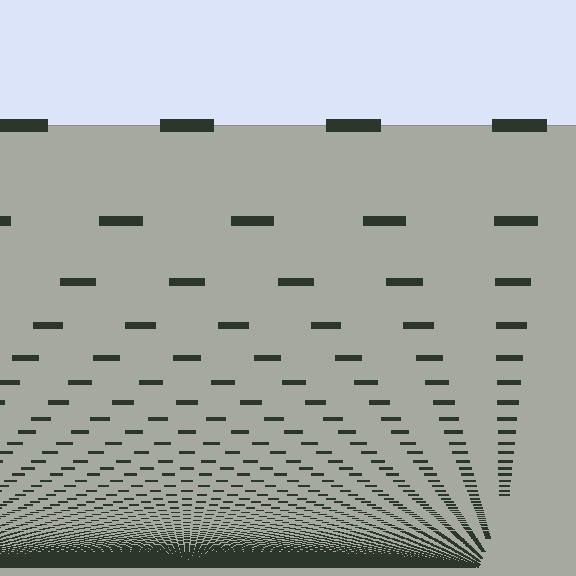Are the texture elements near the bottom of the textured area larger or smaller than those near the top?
Smaller. The gradient is inverted — elements near the bottom are smaller and denser.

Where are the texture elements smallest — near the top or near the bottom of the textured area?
Near the bottom.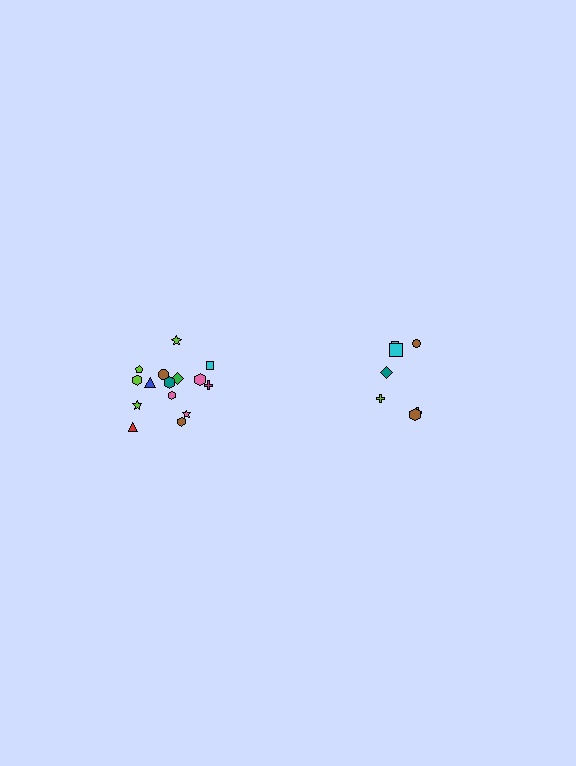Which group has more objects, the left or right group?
The left group.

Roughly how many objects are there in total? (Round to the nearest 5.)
Roughly 20 objects in total.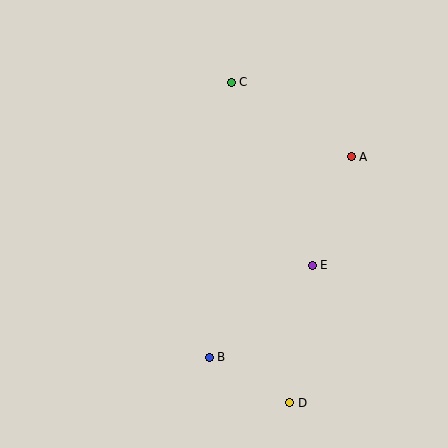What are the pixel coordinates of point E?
Point E is at (312, 265).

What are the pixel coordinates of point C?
Point C is at (231, 82).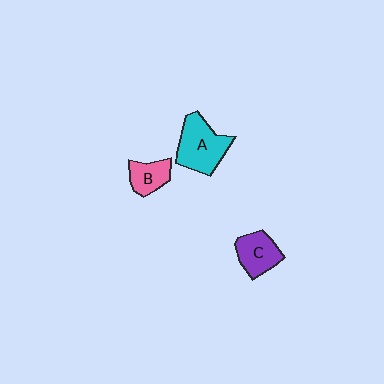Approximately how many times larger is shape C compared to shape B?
Approximately 1.3 times.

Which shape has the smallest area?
Shape B (pink).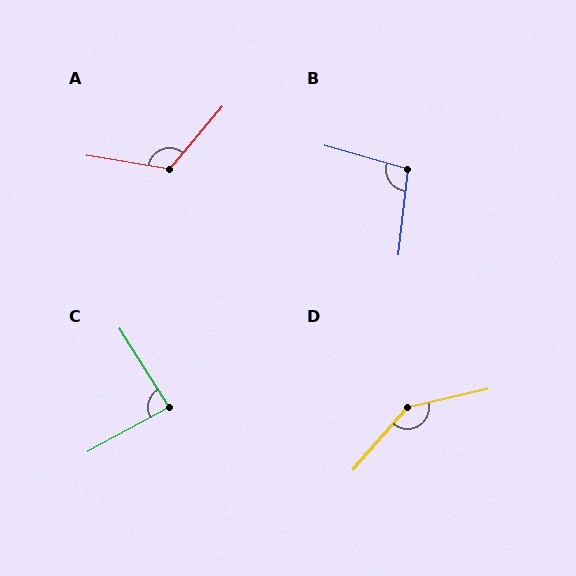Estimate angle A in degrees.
Approximately 121 degrees.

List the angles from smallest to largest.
C (87°), B (100°), A (121°), D (144°).